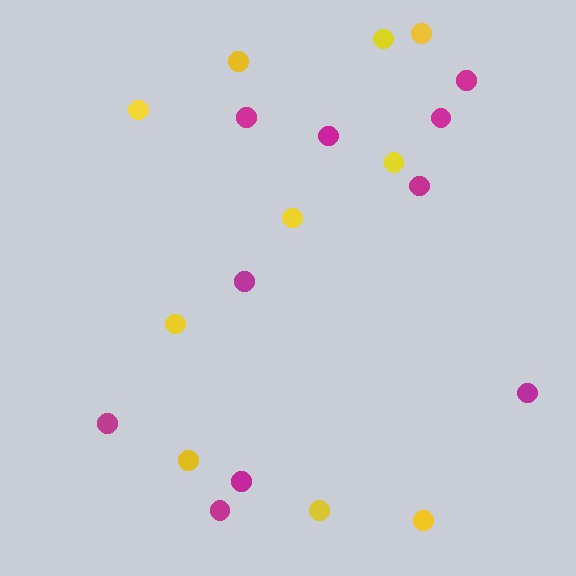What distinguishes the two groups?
There are 2 groups: one group of yellow circles (10) and one group of magenta circles (10).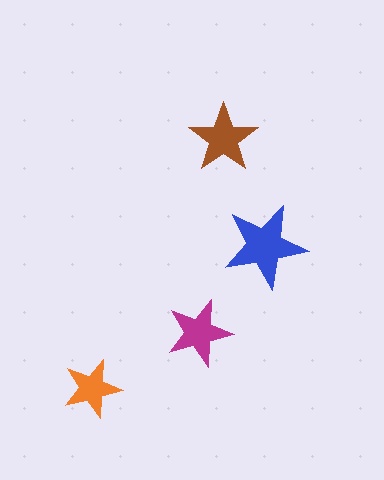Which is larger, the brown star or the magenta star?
The brown one.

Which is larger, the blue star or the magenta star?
The blue one.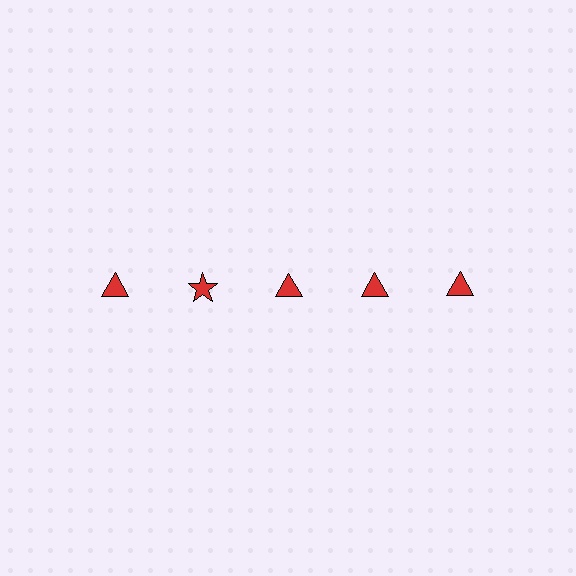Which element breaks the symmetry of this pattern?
The red star in the top row, second from left column breaks the symmetry. All other shapes are red triangles.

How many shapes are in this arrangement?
There are 5 shapes arranged in a grid pattern.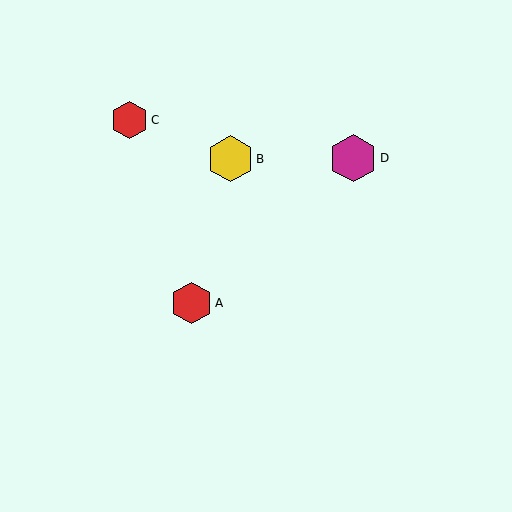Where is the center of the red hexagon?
The center of the red hexagon is at (129, 120).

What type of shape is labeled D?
Shape D is a magenta hexagon.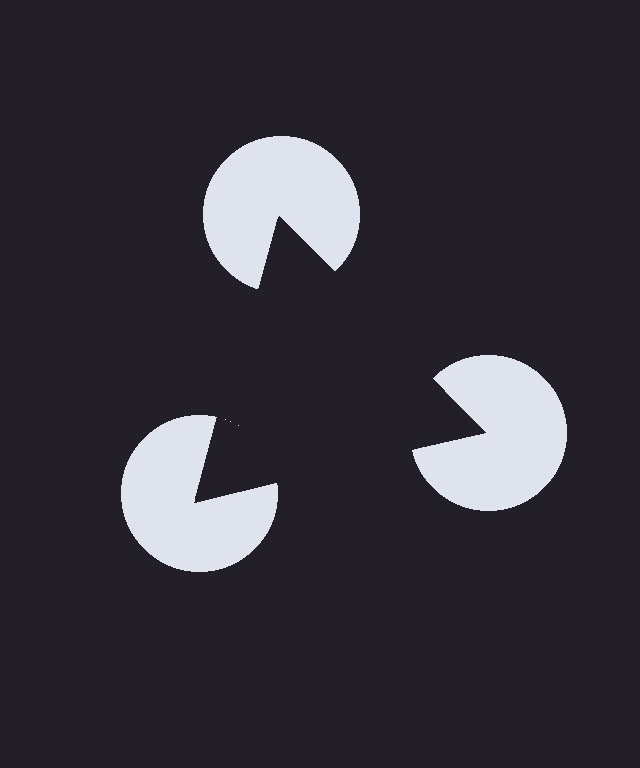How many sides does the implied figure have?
3 sides.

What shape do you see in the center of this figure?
An illusory triangle — its edges are inferred from the aligned wedge cuts in the pac-man discs, not physically drawn.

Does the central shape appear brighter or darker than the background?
It typically appears slightly darker than the background, even though no actual brightness change is drawn.